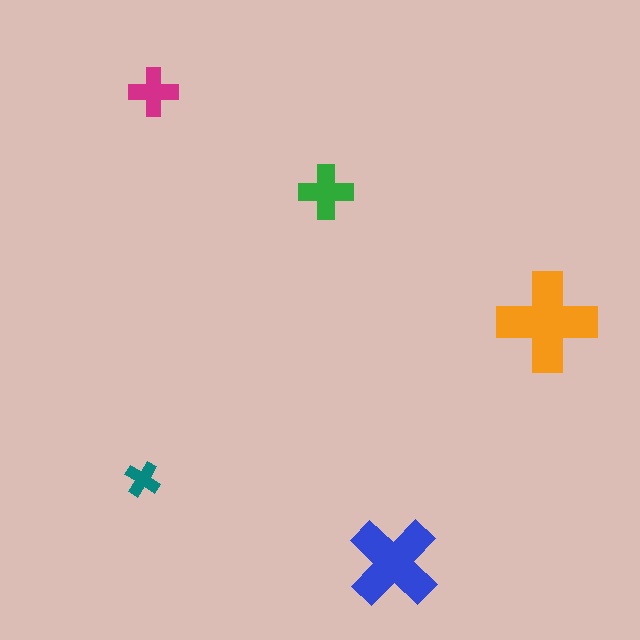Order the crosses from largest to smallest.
the orange one, the blue one, the green one, the magenta one, the teal one.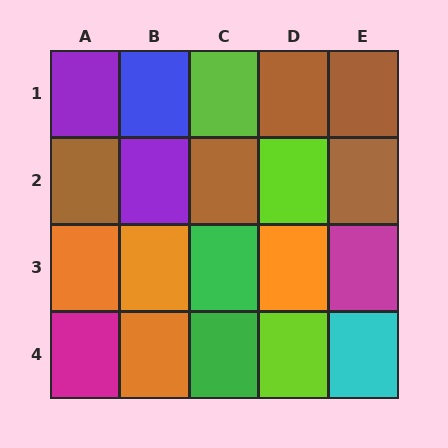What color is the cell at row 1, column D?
Brown.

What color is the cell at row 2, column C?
Brown.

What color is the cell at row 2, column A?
Brown.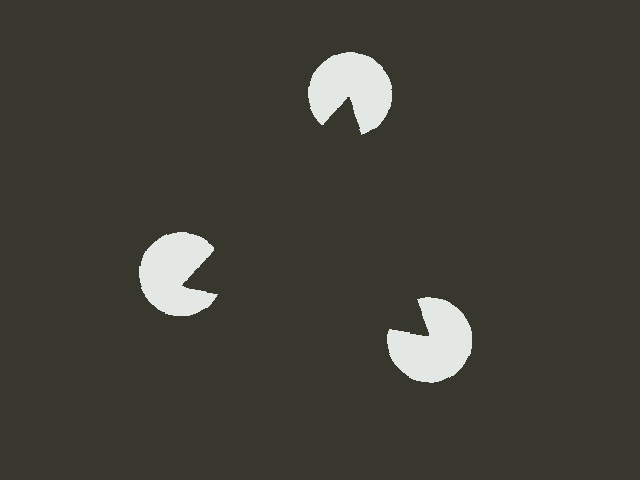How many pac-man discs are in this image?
There are 3 — one at each vertex of the illusory triangle.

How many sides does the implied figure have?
3 sides.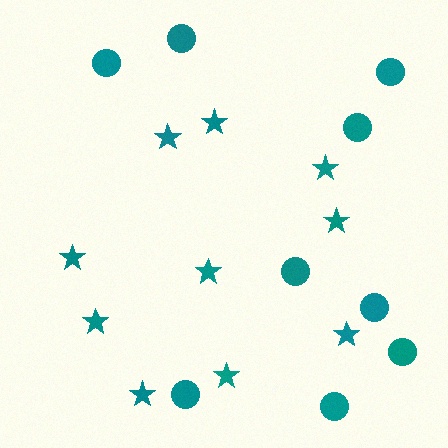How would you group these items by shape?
There are 2 groups: one group of stars (10) and one group of circles (9).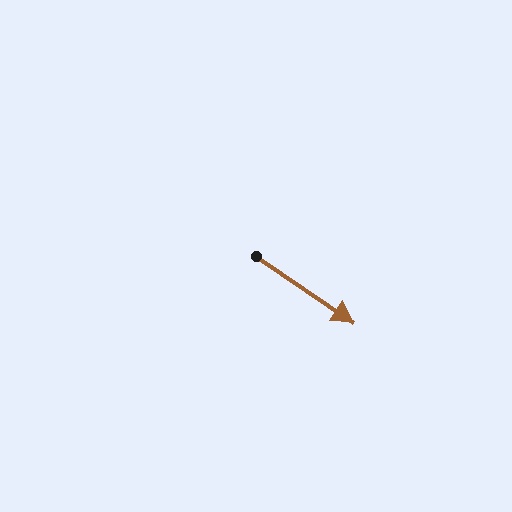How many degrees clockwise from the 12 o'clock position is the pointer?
Approximately 124 degrees.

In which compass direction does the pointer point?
Southeast.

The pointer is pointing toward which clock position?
Roughly 4 o'clock.